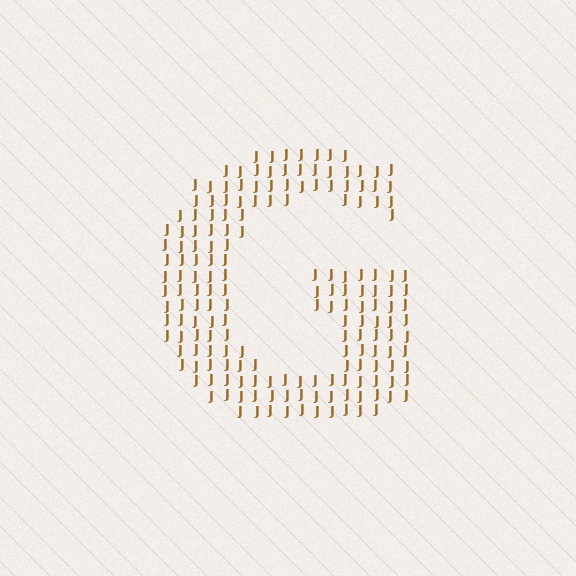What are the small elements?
The small elements are letter J's.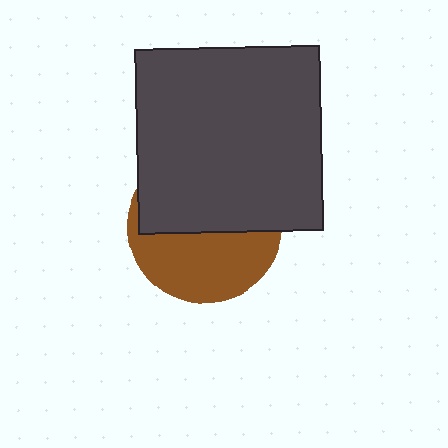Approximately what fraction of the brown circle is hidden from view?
Roughly 55% of the brown circle is hidden behind the dark gray square.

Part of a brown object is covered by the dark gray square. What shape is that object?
It is a circle.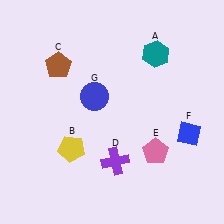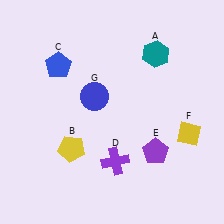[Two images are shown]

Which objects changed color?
C changed from brown to blue. E changed from pink to purple. F changed from blue to yellow.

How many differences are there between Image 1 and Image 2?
There are 3 differences between the two images.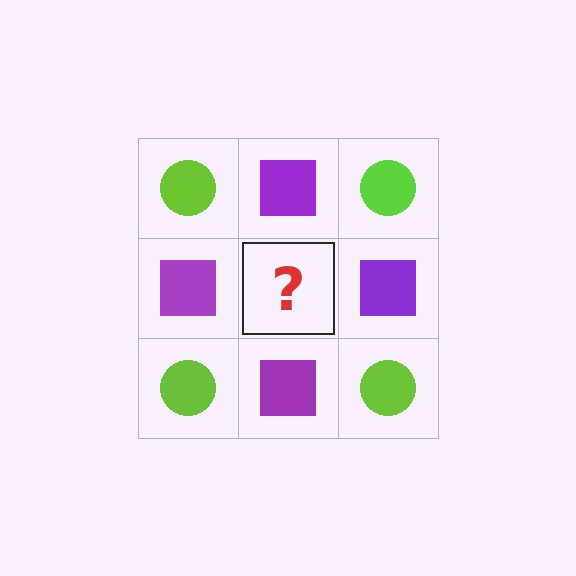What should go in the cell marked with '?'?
The missing cell should contain a lime circle.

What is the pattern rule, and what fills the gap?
The rule is that it alternates lime circle and purple square in a checkerboard pattern. The gap should be filled with a lime circle.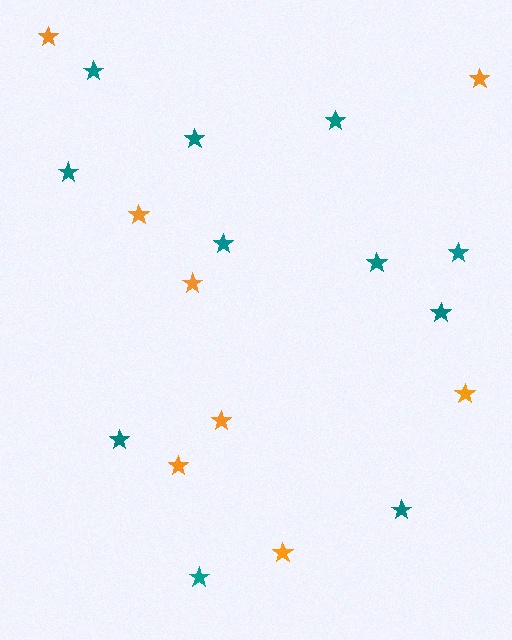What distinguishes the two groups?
There are 2 groups: one group of orange stars (8) and one group of teal stars (11).